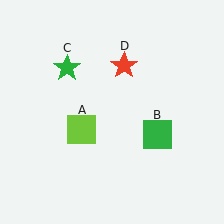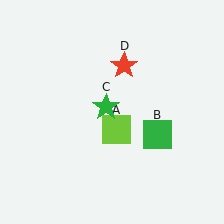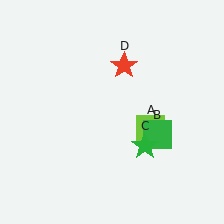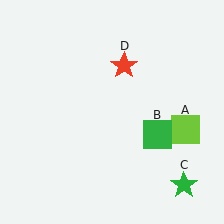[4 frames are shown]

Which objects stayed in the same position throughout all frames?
Green square (object B) and red star (object D) remained stationary.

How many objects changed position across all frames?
2 objects changed position: lime square (object A), green star (object C).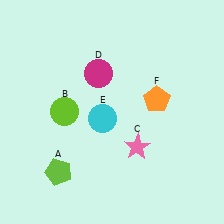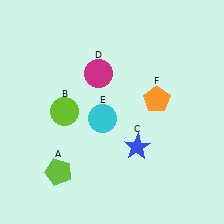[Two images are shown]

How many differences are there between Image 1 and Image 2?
There is 1 difference between the two images.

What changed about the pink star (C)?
In Image 1, C is pink. In Image 2, it changed to blue.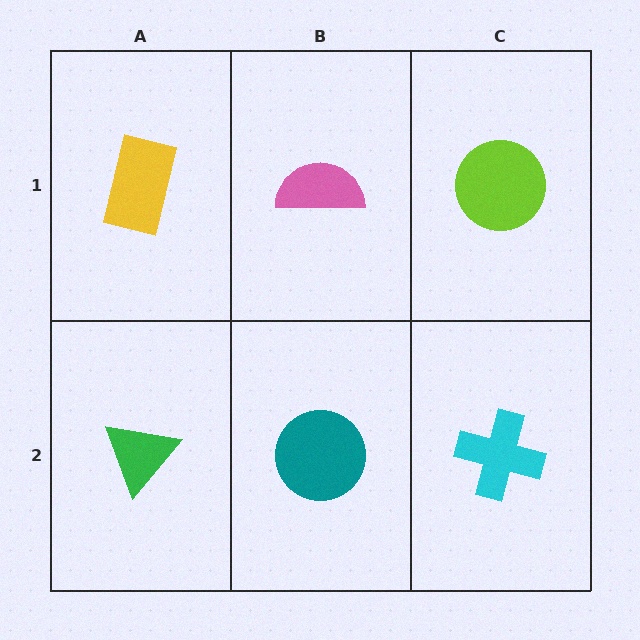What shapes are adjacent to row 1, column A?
A green triangle (row 2, column A), a pink semicircle (row 1, column B).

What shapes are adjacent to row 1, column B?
A teal circle (row 2, column B), a yellow rectangle (row 1, column A), a lime circle (row 1, column C).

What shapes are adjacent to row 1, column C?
A cyan cross (row 2, column C), a pink semicircle (row 1, column B).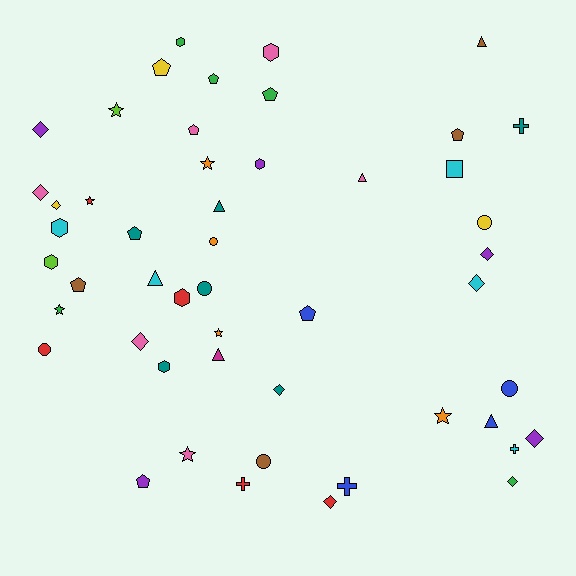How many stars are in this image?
There are 7 stars.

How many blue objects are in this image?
There are 4 blue objects.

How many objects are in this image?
There are 50 objects.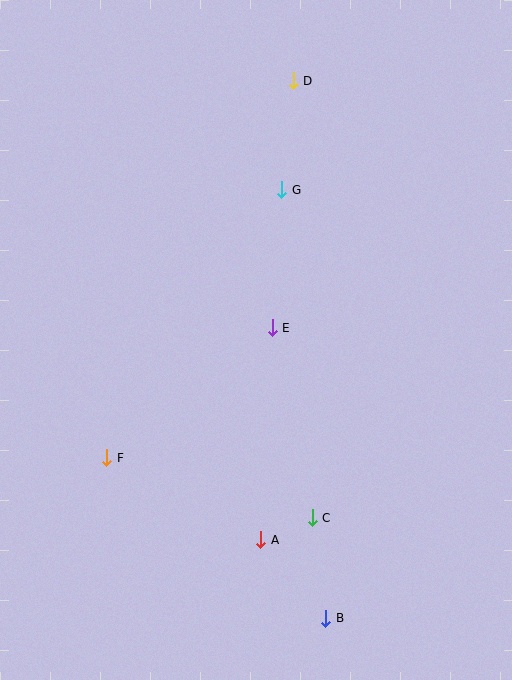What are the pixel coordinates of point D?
Point D is at (293, 81).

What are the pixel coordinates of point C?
Point C is at (312, 518).